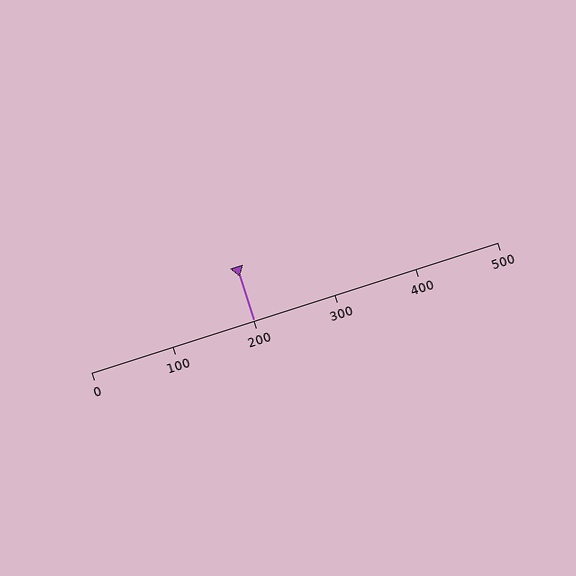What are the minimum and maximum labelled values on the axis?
The axis runs from 0 to 500.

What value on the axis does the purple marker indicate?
The marker indicates approximately 200.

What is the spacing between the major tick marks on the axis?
The major ticks are spaced 100 apart.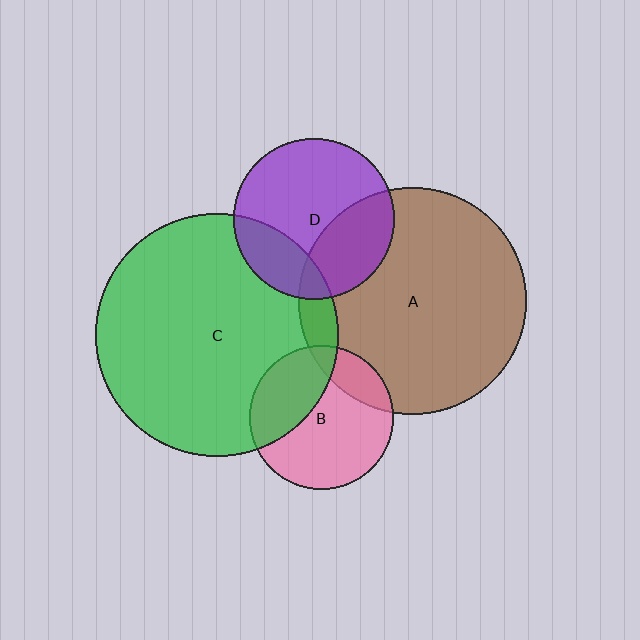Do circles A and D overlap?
Yes.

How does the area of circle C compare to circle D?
Approximately 2.3 times.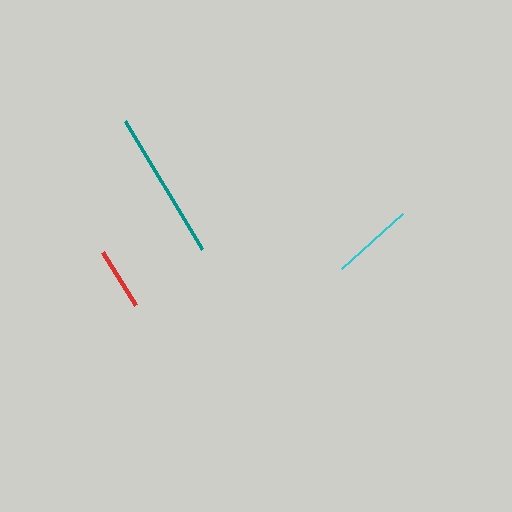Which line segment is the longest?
The teal line is the longest at approximately 149 pixels.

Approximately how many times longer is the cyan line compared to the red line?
The cyan line is approximately 1.3 times the length of the red line.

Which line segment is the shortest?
The red line is the shortest at approximately 62 pixels.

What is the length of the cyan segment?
The cyan segment is approximately 82 pixels long.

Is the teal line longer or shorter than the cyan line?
The teal line is longer than the cyan line.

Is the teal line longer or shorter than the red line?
The teal line is longer than the red line.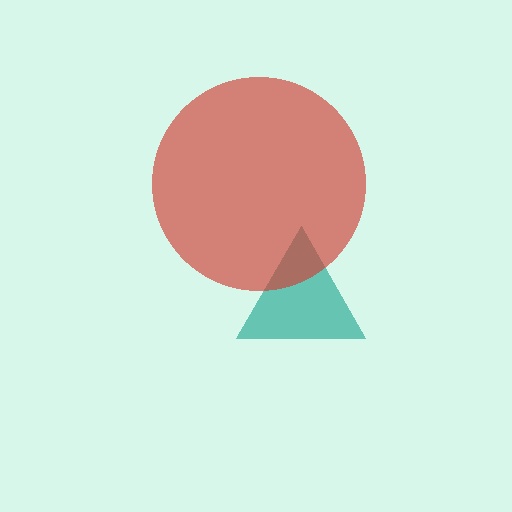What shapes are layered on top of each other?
The layered shapes are: a teal triangle, a red circle.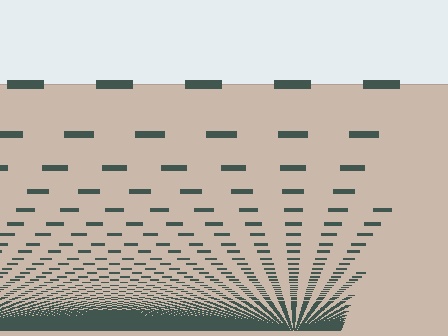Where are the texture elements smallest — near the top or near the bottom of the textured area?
Near the bottom.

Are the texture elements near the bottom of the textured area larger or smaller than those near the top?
Smaller. The gradient is inverted — elements near the bottom are smaller and denser.